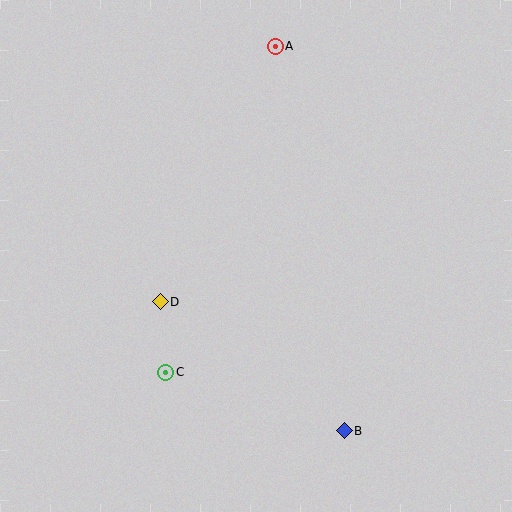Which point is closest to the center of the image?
Point D at (160, 302) is closest to the center.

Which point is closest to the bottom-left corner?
Point C is closest to the bottom-left corner.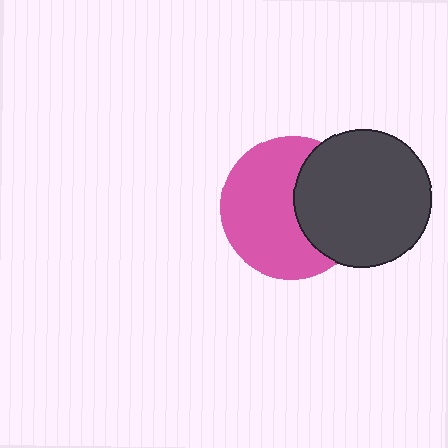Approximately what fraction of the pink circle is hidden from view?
Roughly 37% of the pink circle is hidden behind the dark gray circle.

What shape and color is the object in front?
The object in front is a dark gray circle.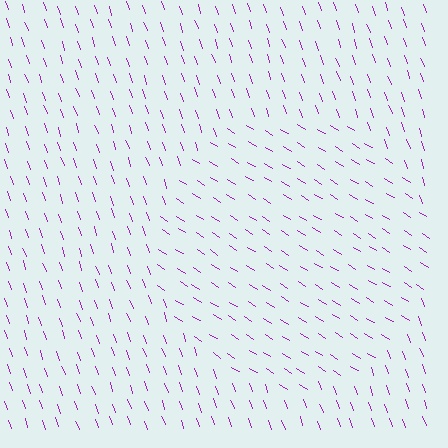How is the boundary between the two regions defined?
The boundary is defined purely by a change in line orientation (approximately 38 degrees difference). All lines are the same color and thickness.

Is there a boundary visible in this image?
Yes, there is a texture boundary formed by a change in line orientation.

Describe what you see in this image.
The image is filled with small purple line segments. A circle region in the image has lines oriented differently from the surrounding lines, creating a visible texture boundary.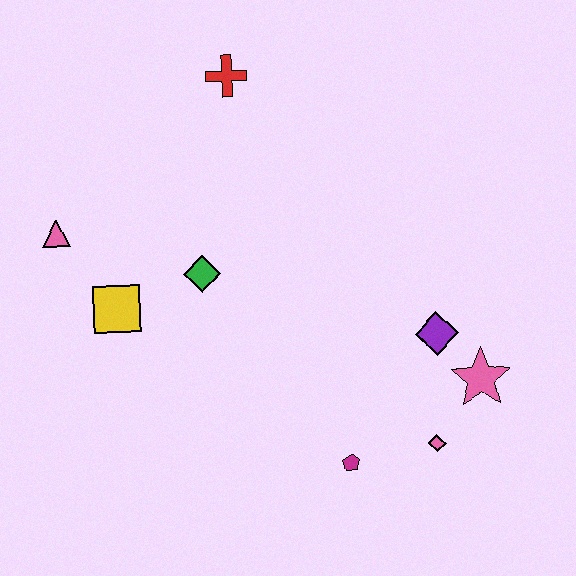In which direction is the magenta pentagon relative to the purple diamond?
The magenta pentagon is below the purple diamond.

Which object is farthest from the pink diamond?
The pink triangle is farthest from the pink diamond.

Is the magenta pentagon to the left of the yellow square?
No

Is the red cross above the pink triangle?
Yes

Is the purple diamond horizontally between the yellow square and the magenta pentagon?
No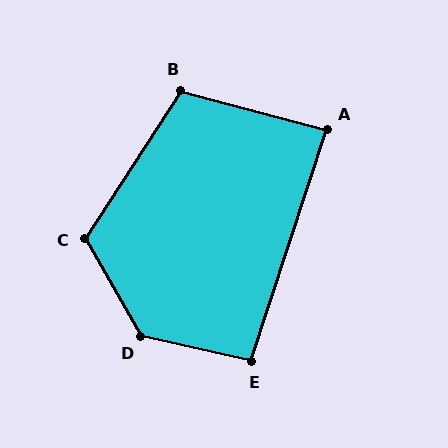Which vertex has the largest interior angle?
D, at approximately 132 degrees.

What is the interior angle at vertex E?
Approximately 96 degrees (obtuse).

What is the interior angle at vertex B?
Approximately 108 degrees (obtuse).